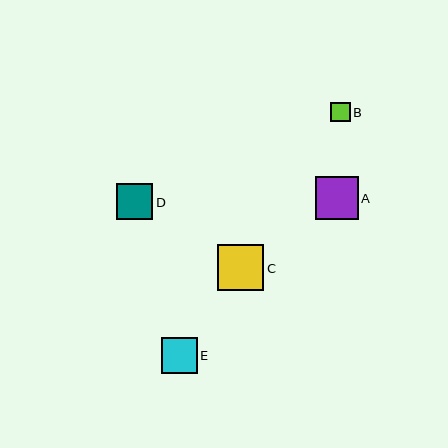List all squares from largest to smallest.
From largest to smallest: C, A, D, E, B.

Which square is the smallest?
Square B is the smallest with a size of approximately 19 pixels.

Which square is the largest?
Square C is the largest with a size of approximately 46 pixels.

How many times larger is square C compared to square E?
Square C is approximately 1.3 times the size of square E.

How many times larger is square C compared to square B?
Square C is approximately 2.4 times the size of square B.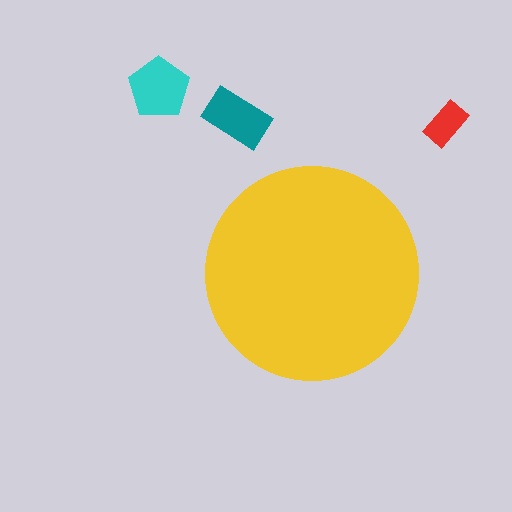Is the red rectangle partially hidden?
No, the red rectangle is fully visible.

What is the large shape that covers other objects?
A yellow circle.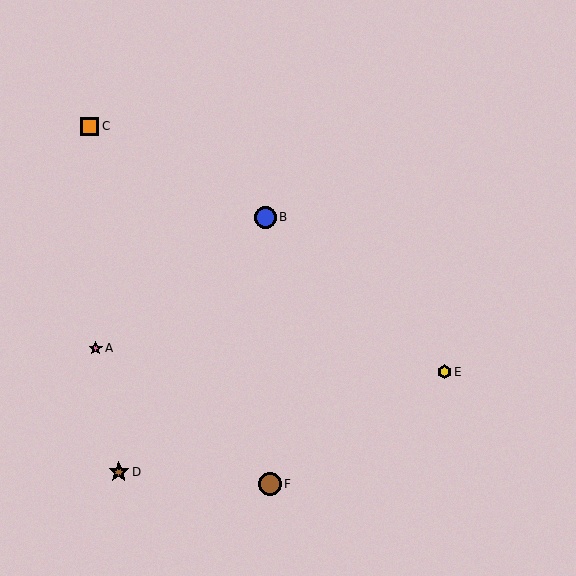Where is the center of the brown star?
The center of the brown star is at (119, 472).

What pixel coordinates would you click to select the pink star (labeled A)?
Click at (96, 348) to select the pink star A.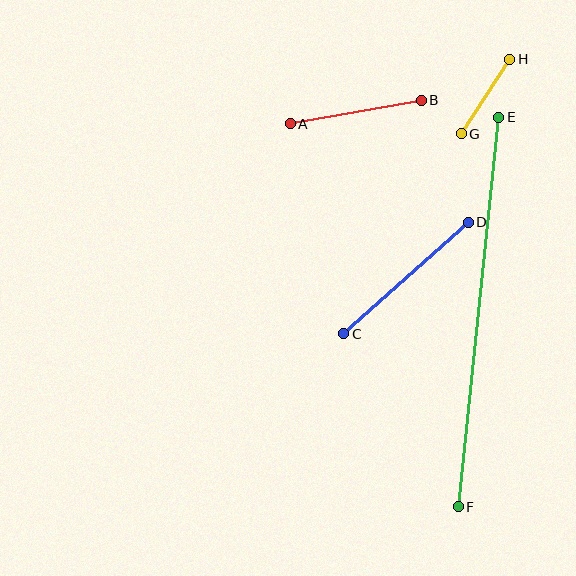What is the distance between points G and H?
The distance is approximately 89 pixels.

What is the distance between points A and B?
The distance is approximately 133 pixels.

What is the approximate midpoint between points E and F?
The midpoint is at approximately (479, 312) pixels.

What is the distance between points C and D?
The distance is approximately 167 pixels.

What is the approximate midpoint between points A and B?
The midpoint is at approximately (356, 112) pixels.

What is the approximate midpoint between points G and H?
The midpoint is at approximately (485, 96) pixels.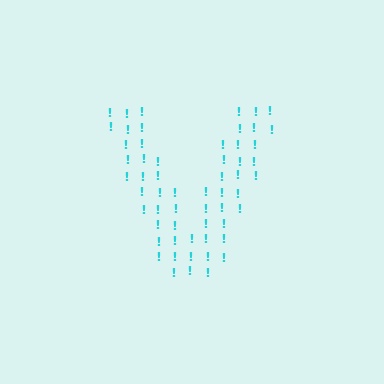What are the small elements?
The small elements are exclamation marks.